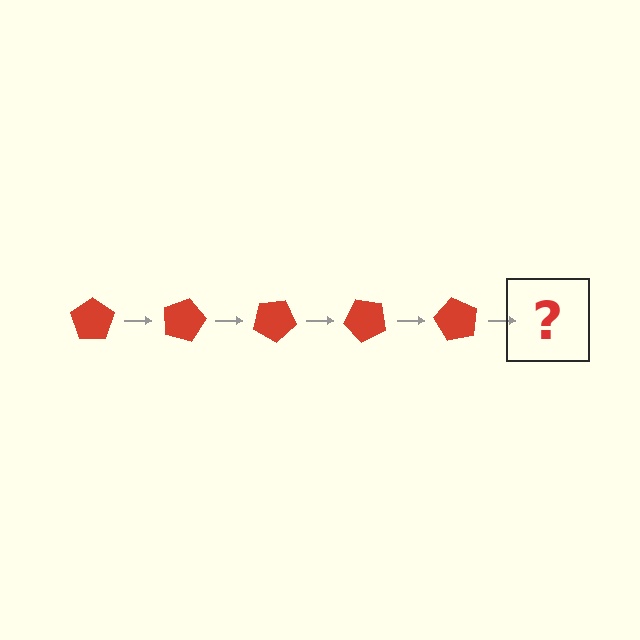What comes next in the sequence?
The next element should be a red pentagon rotated 75 degrees.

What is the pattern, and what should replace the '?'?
The pattern is that the pentagon rotates 15 degrees each step. The '?' should be a red pentagon rotated 75 degrees.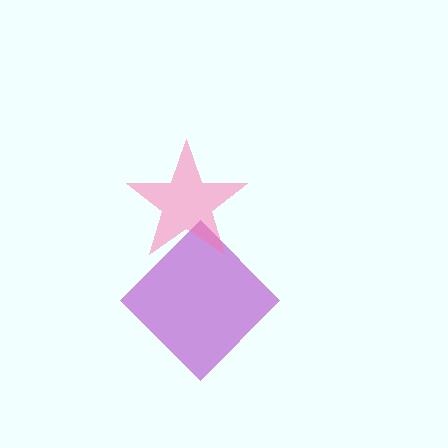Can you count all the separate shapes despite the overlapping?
Yes, there are 2 separate shapes.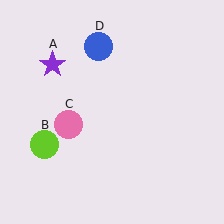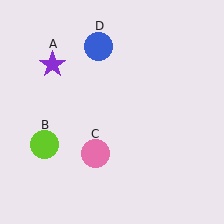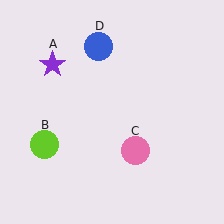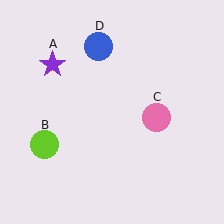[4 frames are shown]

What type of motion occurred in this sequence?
The pink circle (object C) rotated counterclockwise around the center of the scene.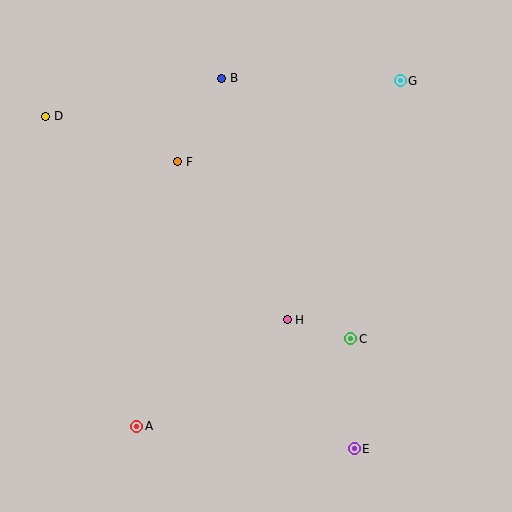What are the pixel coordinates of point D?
Point D is at (46, 116).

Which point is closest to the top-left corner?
Point D is closest to the top-left corner.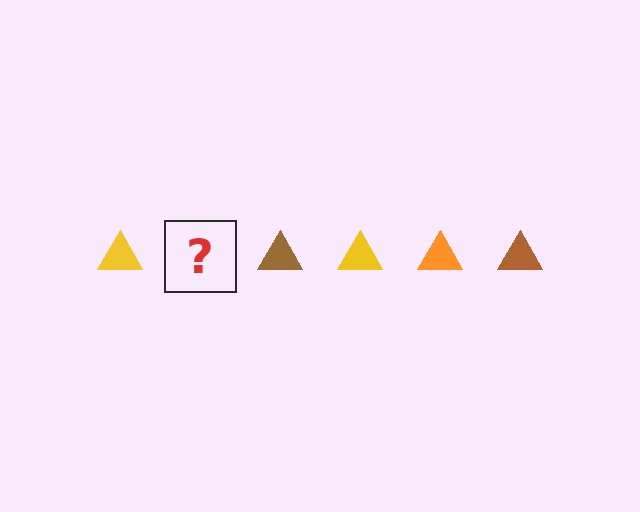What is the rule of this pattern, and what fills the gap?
The rule is that the pattern cycles through yellow, orange, brown triangles. The gap should be filled with an orange triangle.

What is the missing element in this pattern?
The missing element is an orange triangle.